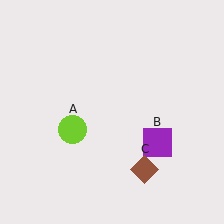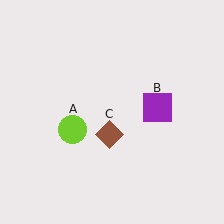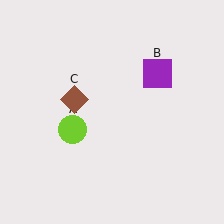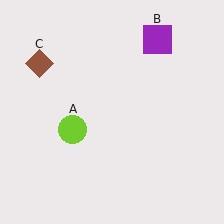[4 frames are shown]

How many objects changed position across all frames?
2 objects changed position: purple square (object B), brown diamond (object C).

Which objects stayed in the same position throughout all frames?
Lime circle (object A) remained stationary.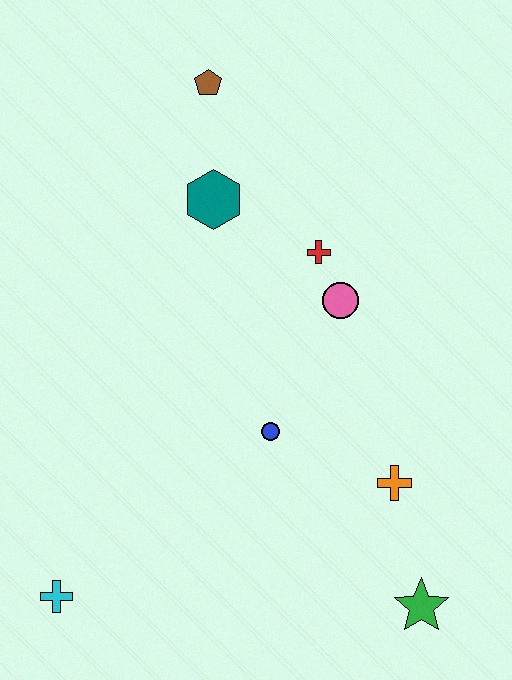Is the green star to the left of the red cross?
No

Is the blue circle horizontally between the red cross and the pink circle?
No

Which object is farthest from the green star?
The brown pentagon is farthest from the green star.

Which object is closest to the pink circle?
The red cross is closest to the pink circle.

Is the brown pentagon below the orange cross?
No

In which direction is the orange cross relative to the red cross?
The orange cross is below the red cross.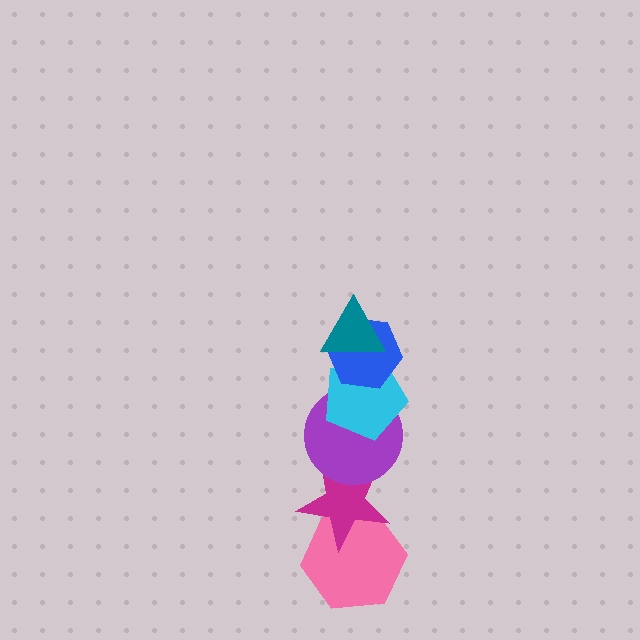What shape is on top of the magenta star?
The purple circle is on top of the magenta star.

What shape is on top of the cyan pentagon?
The blue hexagon is on top of the cyan pentagon.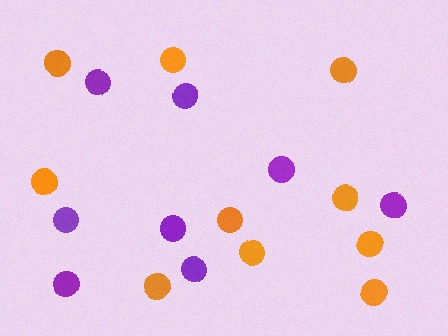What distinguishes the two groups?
There are 2 groups: one group of purple circles (8) and one group of orange circles (10).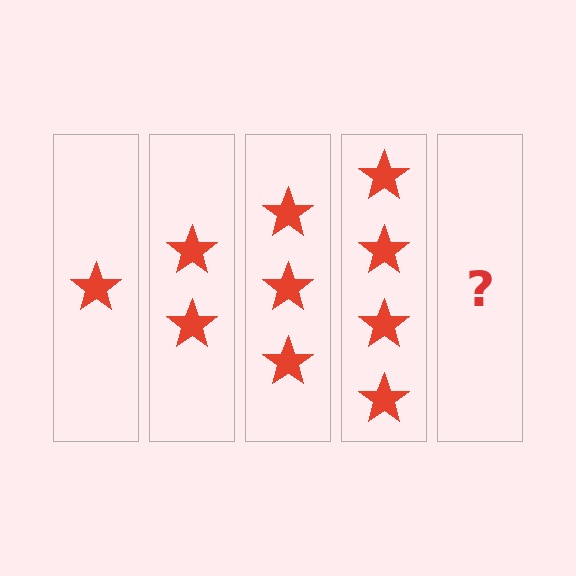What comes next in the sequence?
The next element should be 5 stars.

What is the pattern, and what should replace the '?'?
The pattern is that each step adds one more star. The '?' should be 5 stars.